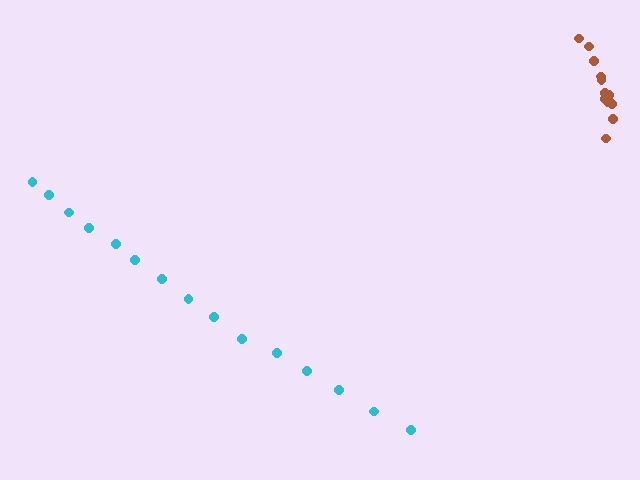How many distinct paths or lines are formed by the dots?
There are 2 distinct paths.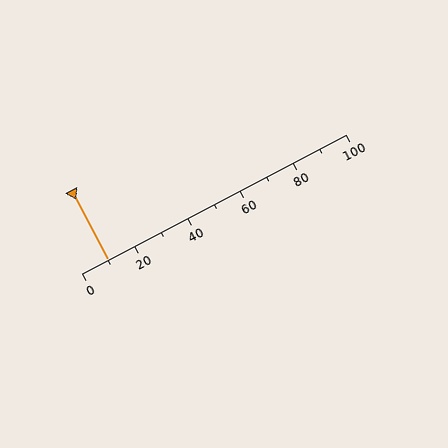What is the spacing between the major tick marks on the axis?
The major ticks are spaced 20 apart.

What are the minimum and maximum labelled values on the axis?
The axis runs from 0 to 100.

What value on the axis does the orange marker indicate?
The marker indicates approximately 10.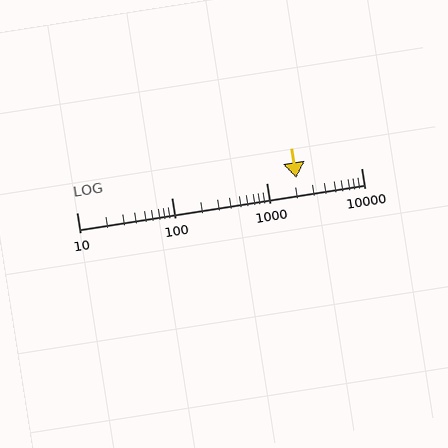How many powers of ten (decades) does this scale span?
The scale spans 3 decades, from 10 to 10000.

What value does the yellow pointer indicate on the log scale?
The pointer indicates approximately 2100.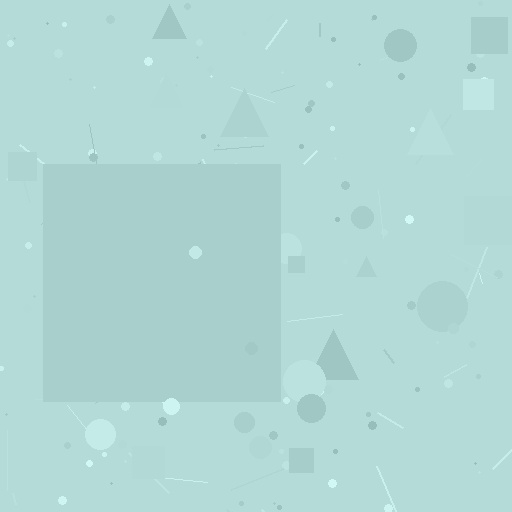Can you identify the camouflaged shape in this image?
The camouflaged shape is a square.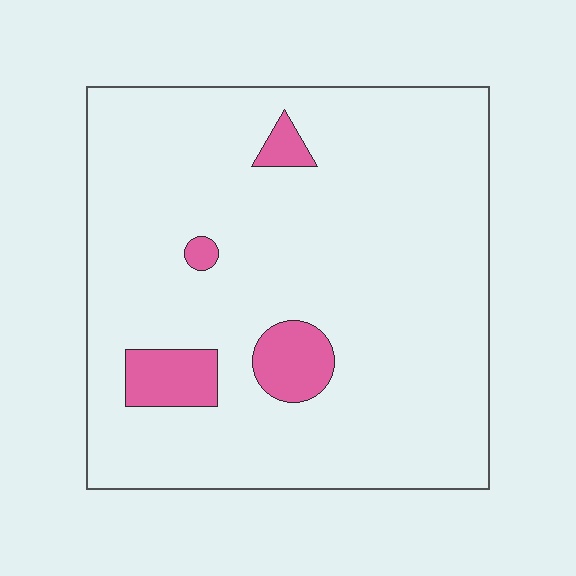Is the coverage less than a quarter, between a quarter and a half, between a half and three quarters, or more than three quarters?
Less than a quarter.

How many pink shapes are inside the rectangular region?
4.